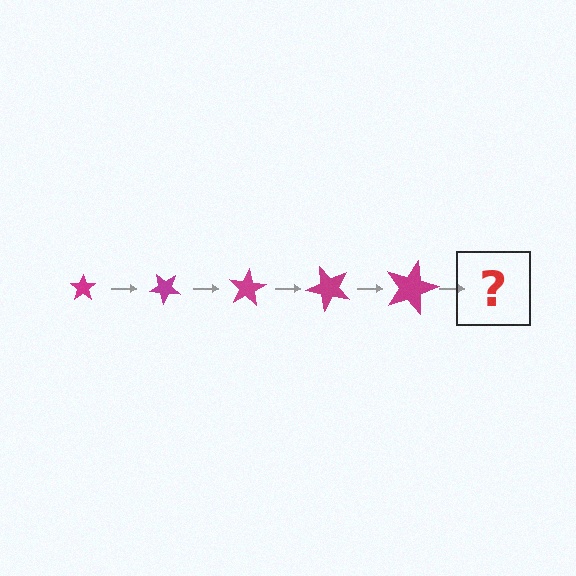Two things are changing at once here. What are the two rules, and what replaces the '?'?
The two rules are that the star grows larger each step and it rotates 40 degrees each step. The '?' should be a star, larger than the previous one and rotated 200 degrees from the start.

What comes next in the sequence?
The next element should be a star, larger than the previous one and rotated 200 degrees from the start.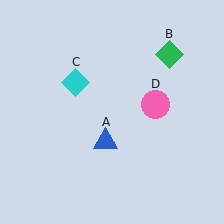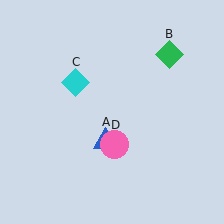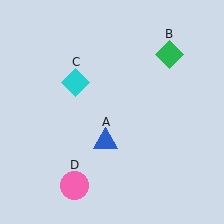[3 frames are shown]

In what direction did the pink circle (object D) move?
The pink circle (object D) moved down and to the left.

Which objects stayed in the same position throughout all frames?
Blue triangle (object A) and green diamond (object B) and cyan diamond (object C) remained stationary.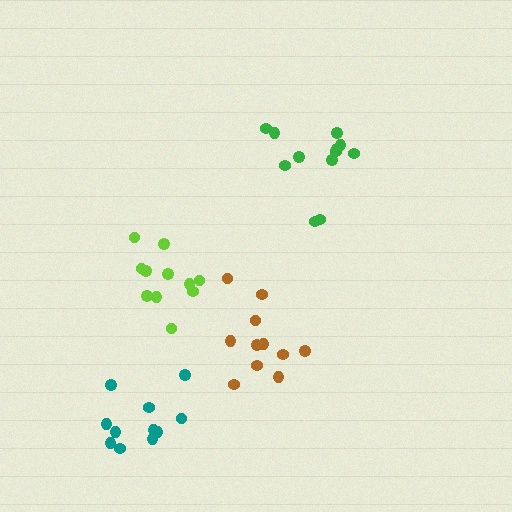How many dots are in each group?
Group 1: 11 dots, Group 2: 11 dots, Group 3: 12 dots, Group 4: 11 dots (45 total).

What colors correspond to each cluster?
The clusters are colored: lime, brown, green, teal.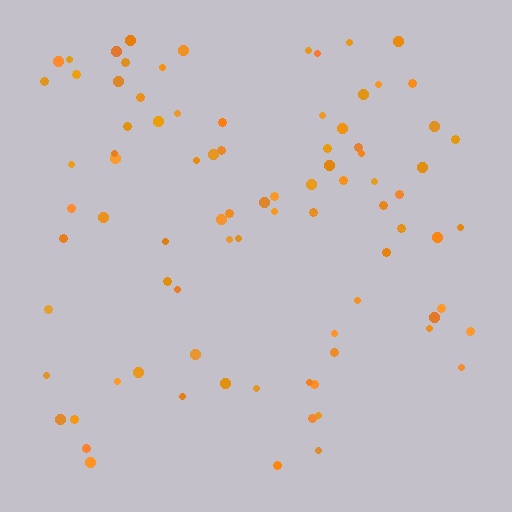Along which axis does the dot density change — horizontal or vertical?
Vertical.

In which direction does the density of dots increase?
From bottom to top, with the top side densest.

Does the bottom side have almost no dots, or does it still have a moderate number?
Still a moderate number, just noticeably fewer than the top.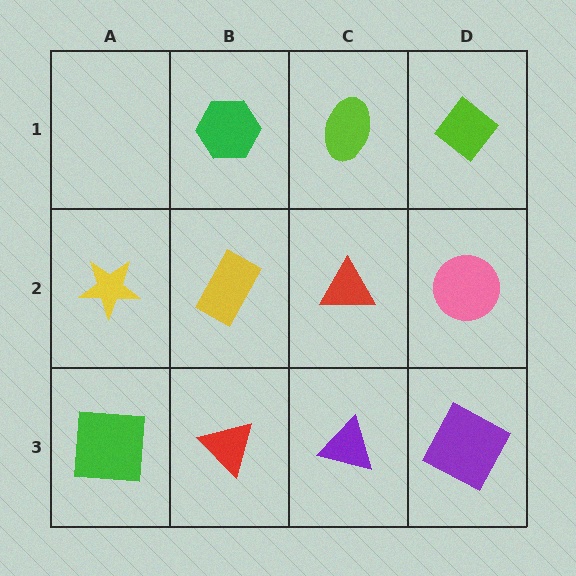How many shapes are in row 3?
4 shapes.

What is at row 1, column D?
A lime diamond.